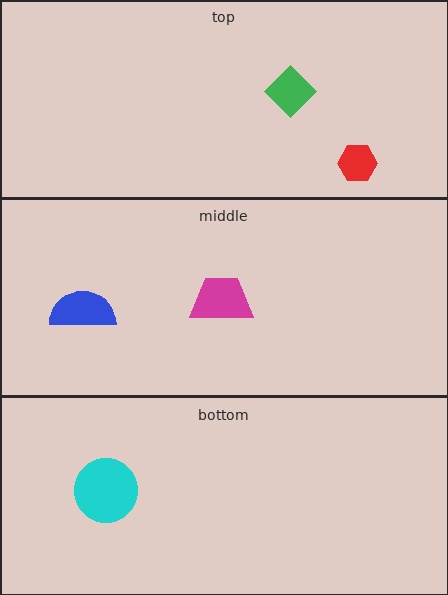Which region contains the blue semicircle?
The middle region.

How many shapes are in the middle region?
2.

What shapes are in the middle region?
The magenta trapezoid, the blue semicircle.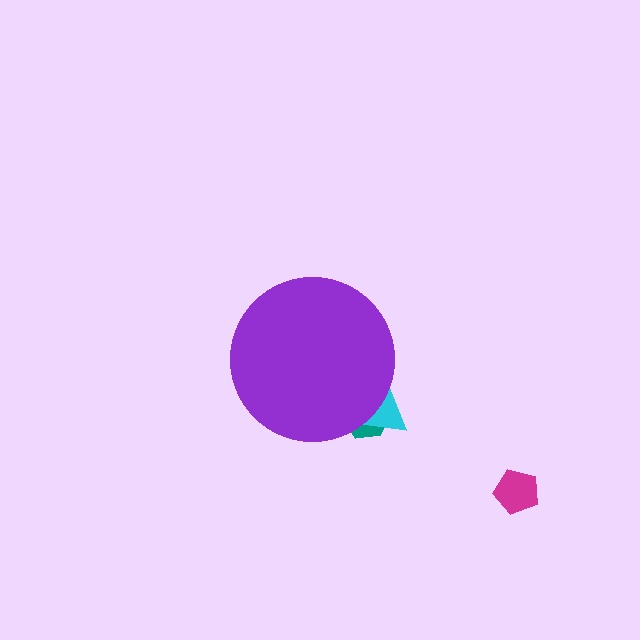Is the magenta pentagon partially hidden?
No, the magenta pentagon is fully visible.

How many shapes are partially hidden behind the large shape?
2 shapes are partially hidden.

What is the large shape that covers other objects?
A purple circle.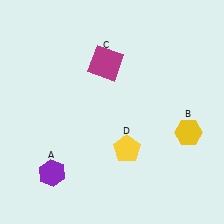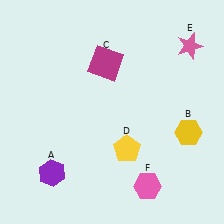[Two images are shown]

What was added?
A pink star (E), a pink hexagon (F) were added in Image 2.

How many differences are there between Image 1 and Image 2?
There are 2 differences between the two images.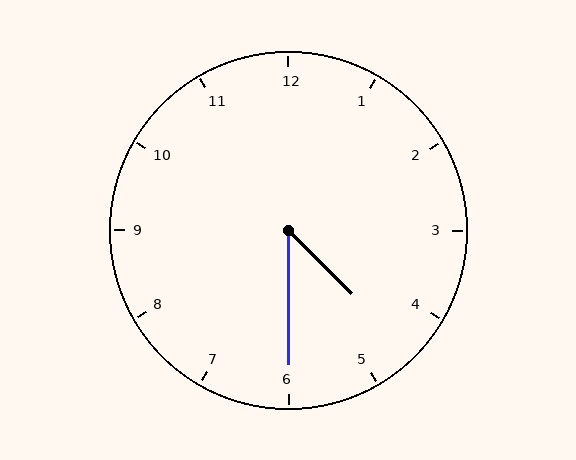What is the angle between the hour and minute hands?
Approximately 45 degrees.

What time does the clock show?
4:30.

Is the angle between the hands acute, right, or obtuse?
It is acute.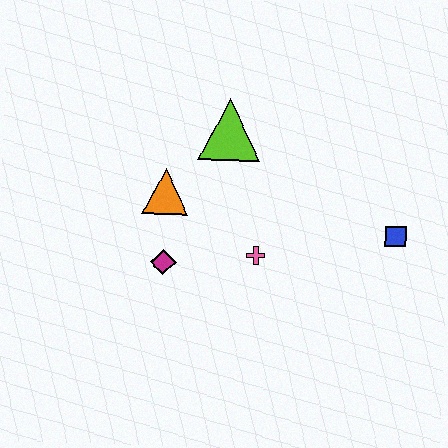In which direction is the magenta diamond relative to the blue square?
The magenta diamond is to the left of the blue square.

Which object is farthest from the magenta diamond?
The blue square is farthest from the magenta diamond.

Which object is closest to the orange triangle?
The magenta diamond is closest to the orange triangle.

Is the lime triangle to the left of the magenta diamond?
No